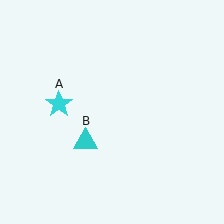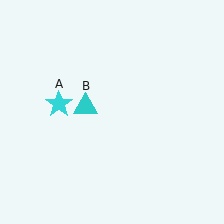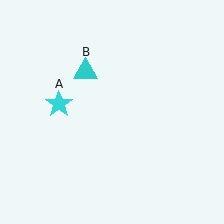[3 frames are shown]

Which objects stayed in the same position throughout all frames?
Cyan star (object A) remained stationary.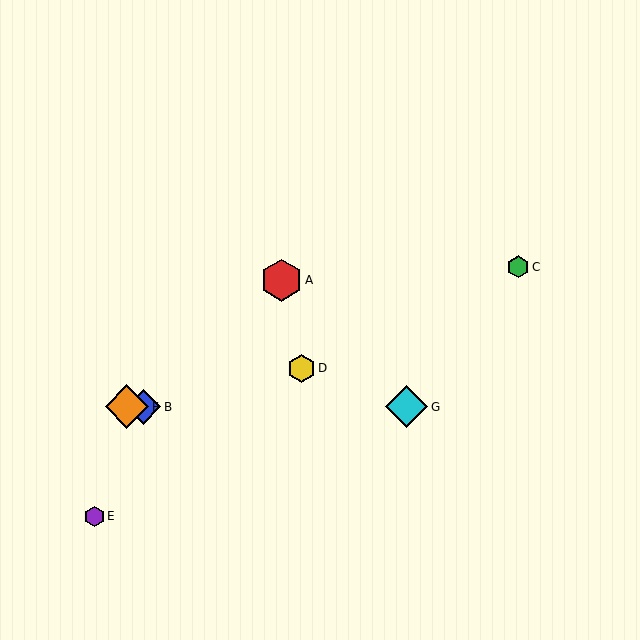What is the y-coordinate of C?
Object C is at y≈267.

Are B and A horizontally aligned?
No, B is at y≈407 and A is at y≈280.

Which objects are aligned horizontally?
Objects B, F, G are aligned horizontally.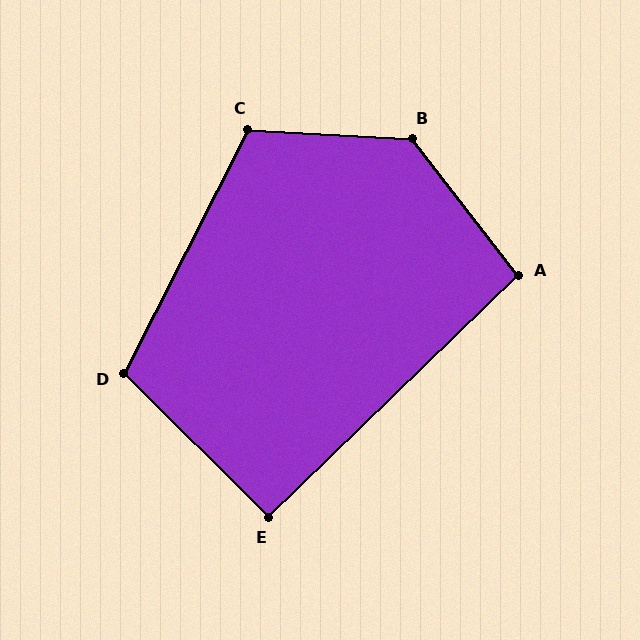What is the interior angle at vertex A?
Approximately 96 degrees (obtuse).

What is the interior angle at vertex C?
Approximately 114 degrees (obtuse).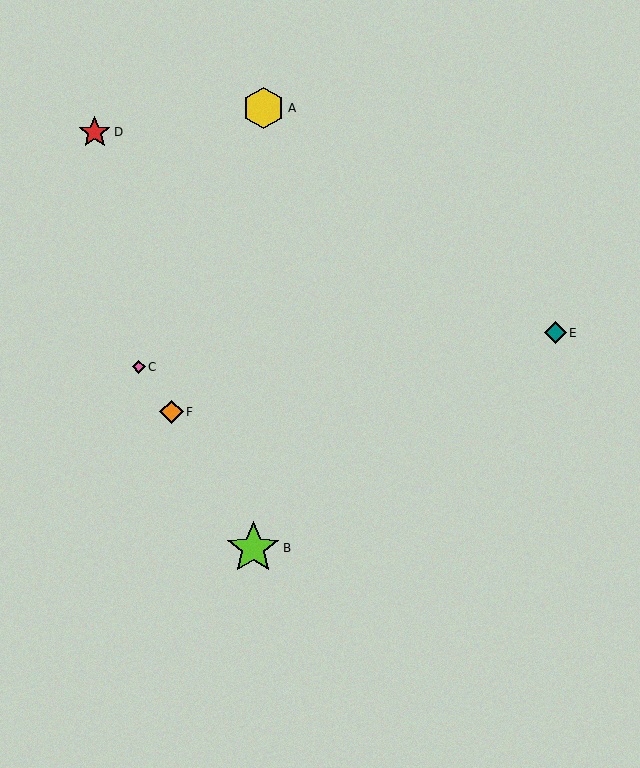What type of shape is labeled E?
Shape E is a teal diamond.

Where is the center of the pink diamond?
The center of the pink diamond is at (139, 367).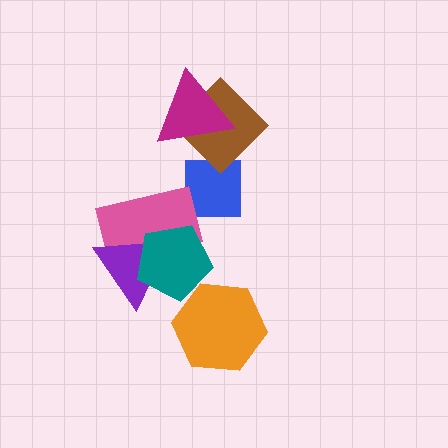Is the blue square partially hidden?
Yes, it is partially covered by another shape.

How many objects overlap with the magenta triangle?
1 object overlaps with the magenta triangle.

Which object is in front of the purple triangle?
The teal pentagon is in front of the purple triangle.